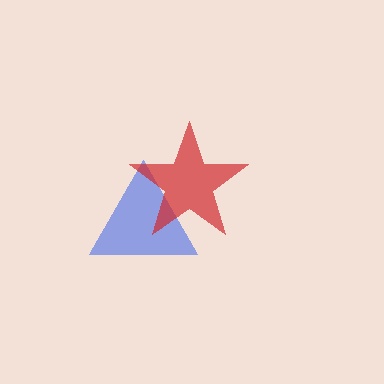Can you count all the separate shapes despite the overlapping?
Yes, there are 2 separate shapes.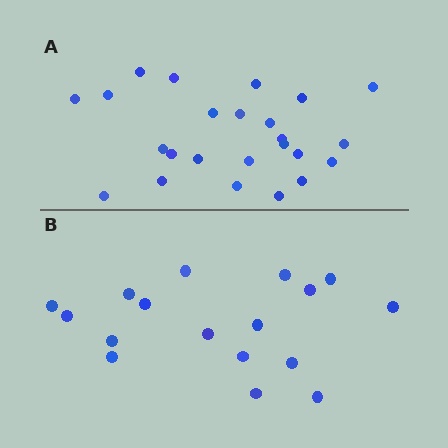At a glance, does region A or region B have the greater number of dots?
Region A (the top region) has more dots.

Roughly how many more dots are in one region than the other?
Region A has roughly 8 or so more dots than region B.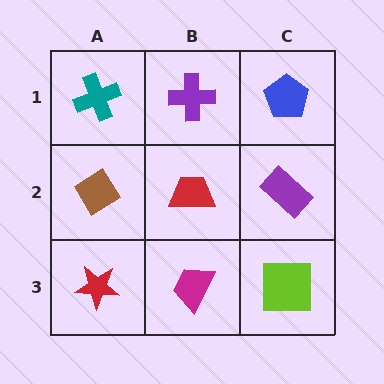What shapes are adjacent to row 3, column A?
A brown diamond (row 2, column A), a magenta trapezoid (row 3, column B).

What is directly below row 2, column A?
A red star.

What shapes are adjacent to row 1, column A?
A brown diamond (row 2, column A), a purple cross (row 1, column B).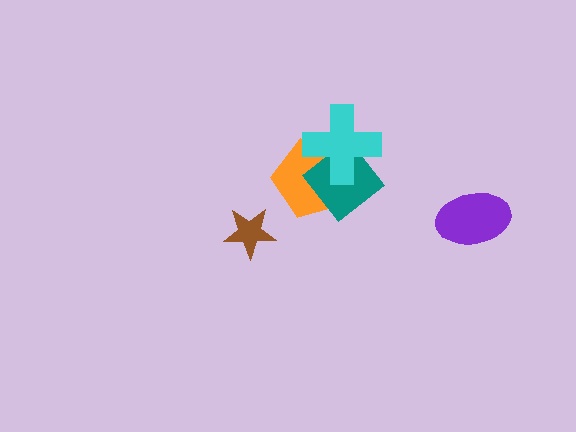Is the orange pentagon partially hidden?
Yes, it is partially covered by another shape.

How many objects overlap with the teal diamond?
2 objects overlap with the teal diamond.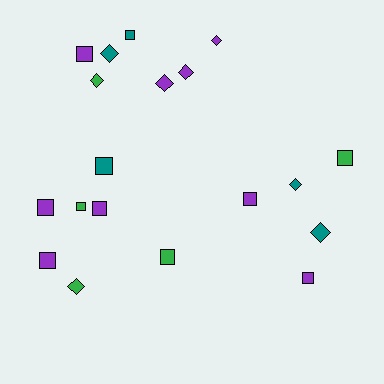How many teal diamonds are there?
There are 3 teal diamonds.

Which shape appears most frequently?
Square, with 11 objects.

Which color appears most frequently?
Purple, with 9 objects.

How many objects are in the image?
There are 19 objects.